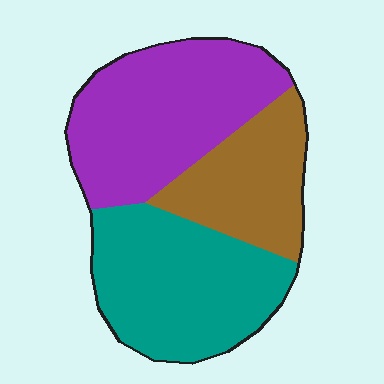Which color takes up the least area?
Brown, at roughly 25%.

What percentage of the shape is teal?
Teal covers roughly 35% of the shape.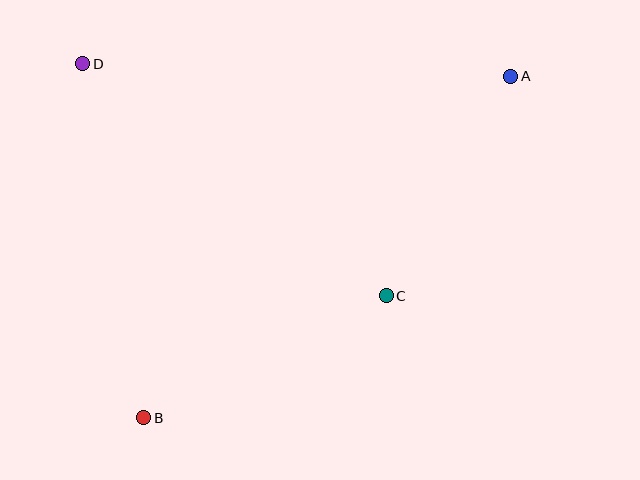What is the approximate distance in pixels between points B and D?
The distance between B and D is approximately 359 pixels.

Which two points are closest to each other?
Points A and C are closest to each other.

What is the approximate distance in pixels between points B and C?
The distance between B and C is approximately 272 pixels.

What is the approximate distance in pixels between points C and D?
The distance between C and D is approximately 382 pixels.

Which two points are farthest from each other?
Points A and B are farthest from each other.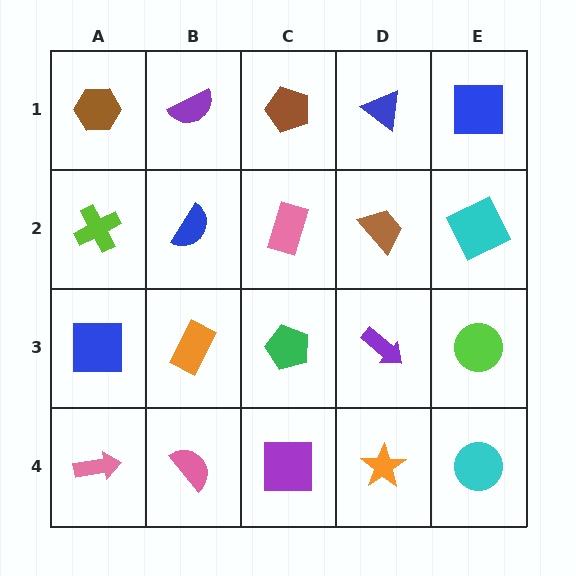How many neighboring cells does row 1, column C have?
3.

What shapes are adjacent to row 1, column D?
A brown trapezoid (row 2, column D), a brown pentagon (row 1, column C), a blue square (row 1, column E).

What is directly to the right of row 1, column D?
A blue square.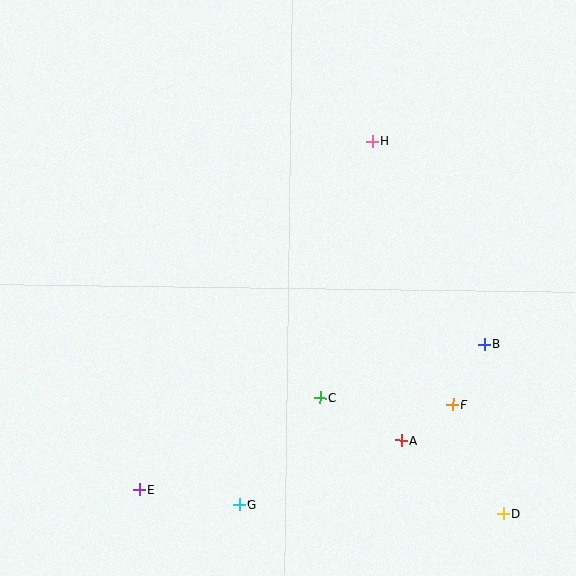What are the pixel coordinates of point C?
Point C is at (320, 398).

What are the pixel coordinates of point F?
Point F is at (453, 405).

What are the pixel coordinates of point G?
Point G is at (240, 505).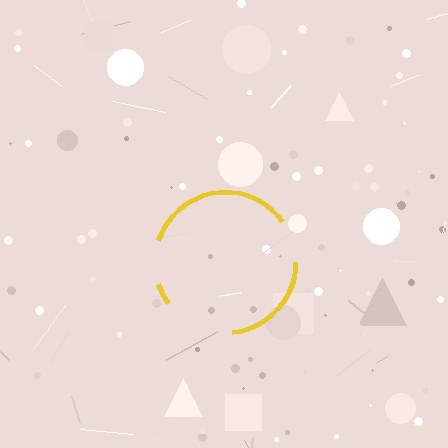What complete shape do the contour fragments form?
The contour fragments form a circle.